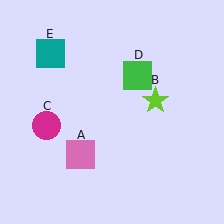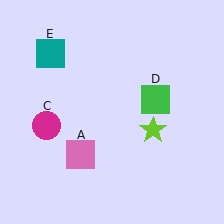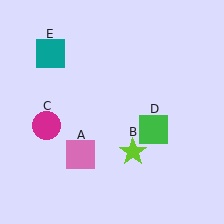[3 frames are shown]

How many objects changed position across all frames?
2 objects changed position: lime star (object B), green square (object D).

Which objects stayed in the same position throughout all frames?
Pink square (object A) and magenta circle (object C) and teal square (object E) remained stationary.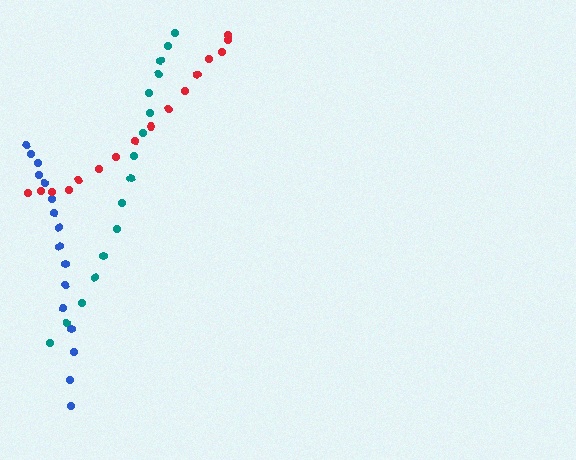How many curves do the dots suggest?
There are 3 distinct paths.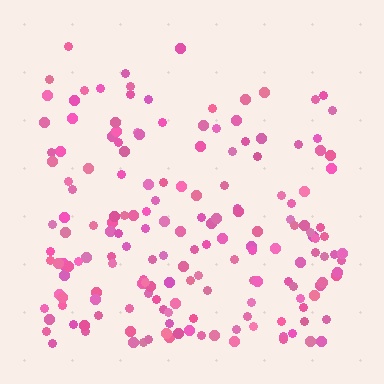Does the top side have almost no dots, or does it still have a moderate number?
Still a moderate number, just noticeably fewer than the bottom.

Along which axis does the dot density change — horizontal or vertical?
Vertical.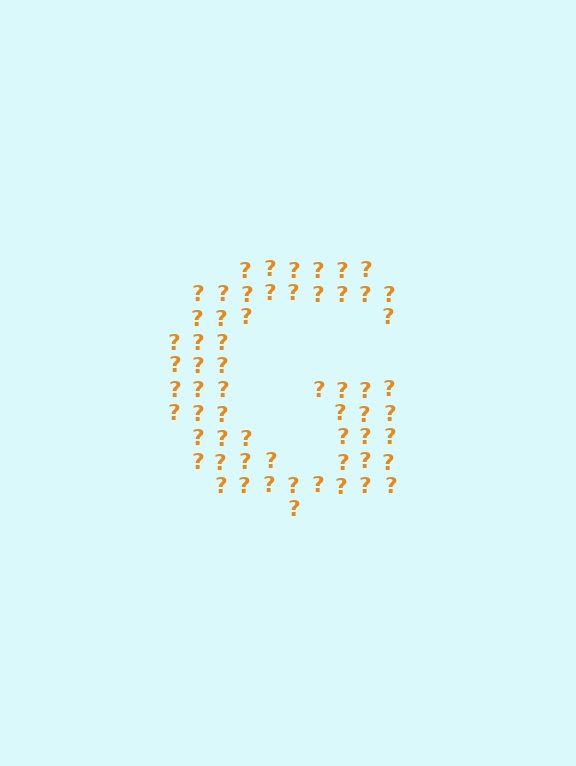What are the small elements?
The small elements are question marks.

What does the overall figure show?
The overall figure shows the letter G.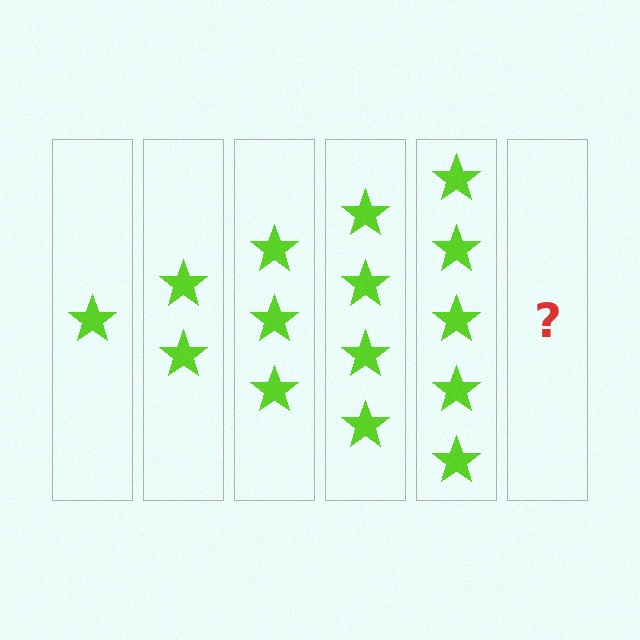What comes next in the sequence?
The next element should be 6 stars.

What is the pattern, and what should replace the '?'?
The pattern is that each step adds one more star. The '?' should be 6 stars.